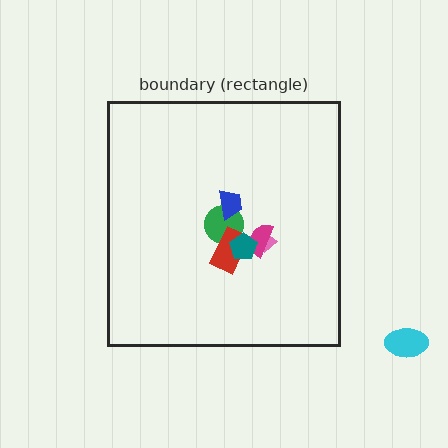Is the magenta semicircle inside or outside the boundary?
Inside.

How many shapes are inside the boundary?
6 inside, 1 outside.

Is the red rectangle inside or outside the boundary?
Inside.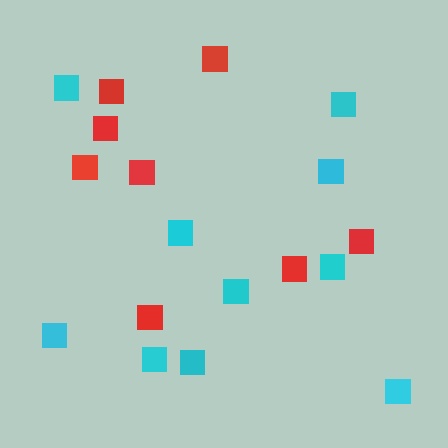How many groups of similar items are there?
There are 2 groups: one group of cyan squares (10) and one group of red squares (8).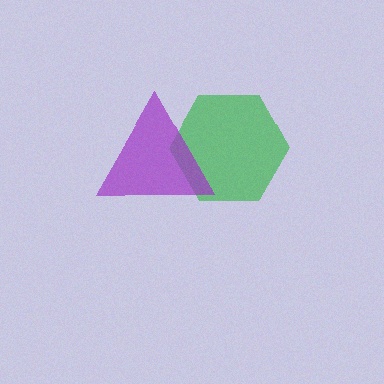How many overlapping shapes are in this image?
There are 2 overlapping shapes in the image.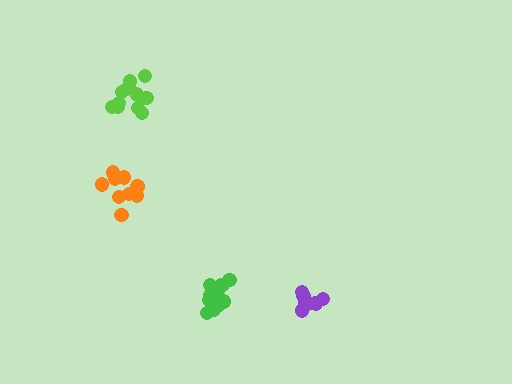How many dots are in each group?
Group 1: 12 dots, Group 2: 12 dots, Group 3: 10 dots, Group 4: 8 dots (42 total).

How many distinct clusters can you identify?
There are 4 distinct clusters.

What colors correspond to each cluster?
The clusters are colored: green, lime, orange, purple.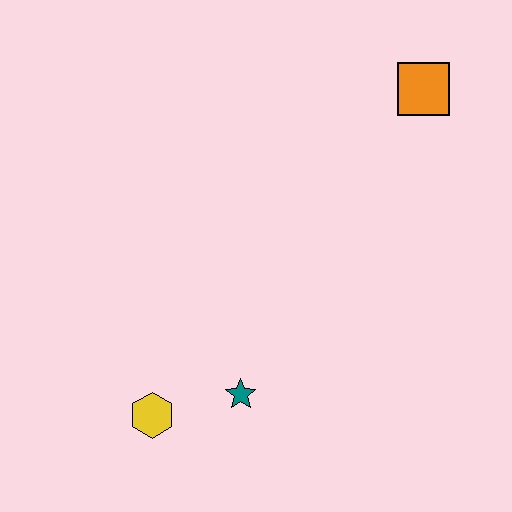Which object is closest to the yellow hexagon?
The teal star is closest to the yellow hexagon.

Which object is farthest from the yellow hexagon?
The orange square is farthest from the yellow hexagon.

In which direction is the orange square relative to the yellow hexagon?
The orange square is above the yellow hexagon.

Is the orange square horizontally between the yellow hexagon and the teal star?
No